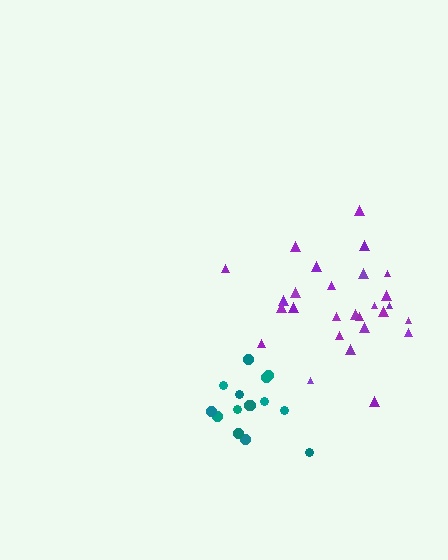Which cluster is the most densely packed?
Teal.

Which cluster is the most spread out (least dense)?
Purple.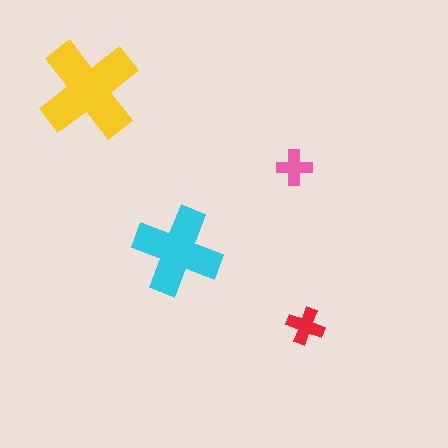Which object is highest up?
The yellow cross is topmost.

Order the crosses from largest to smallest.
the yellow one, the cyan one, the red one, the pink one.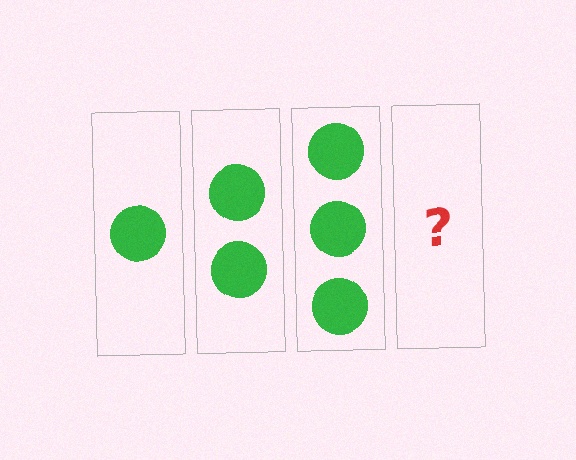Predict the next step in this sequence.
The next step is 4 circles.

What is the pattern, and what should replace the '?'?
The pattern is that each step adds one more circle. The '?' should be 4 circles.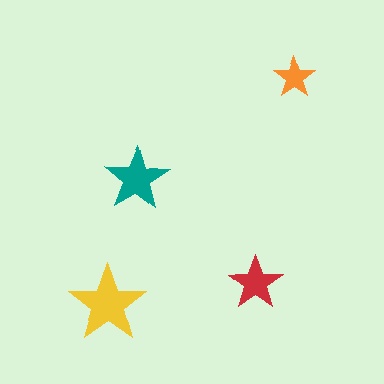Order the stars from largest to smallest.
the yellow one, the teal one, the red one, the orange one.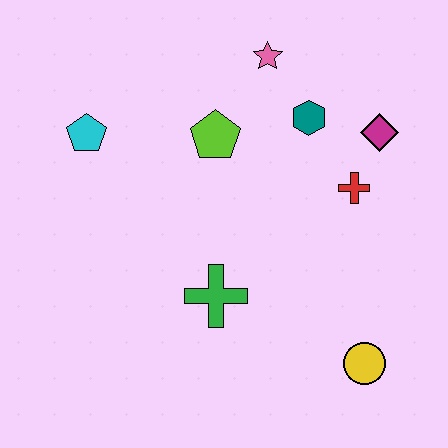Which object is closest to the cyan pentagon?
The lime pentagon is closest to the cyan pentagon.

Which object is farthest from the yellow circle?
The cyan pentagon is farthest from the yellow circle.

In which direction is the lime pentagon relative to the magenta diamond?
The lime pentagon is to the left of the magenta diamond.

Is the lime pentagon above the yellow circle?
Yes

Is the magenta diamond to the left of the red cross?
No